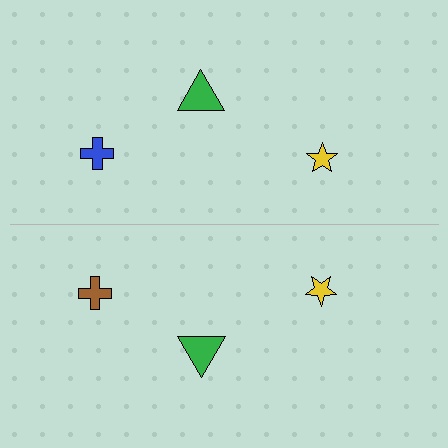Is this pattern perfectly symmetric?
No, the pattern is not perfectly symmetric. The brown cross on the bottom side breaks the symmetry — its mirror counterpart is blue.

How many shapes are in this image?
There are 6 shapes in this image.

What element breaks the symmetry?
The brown cross on the bottom side breaks the symmetry — its mirror counterpart is blue.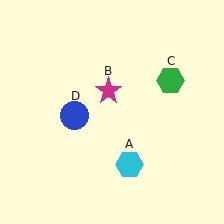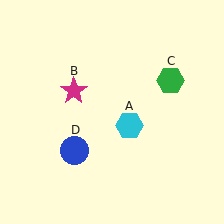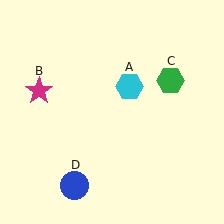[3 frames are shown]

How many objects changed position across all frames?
3 objects changed position: cyan hexagon (object A), magenta star (object B), blue circle (object D).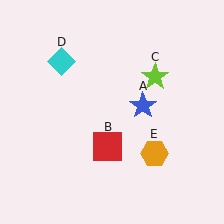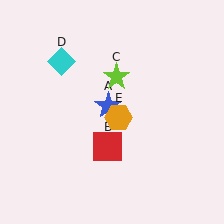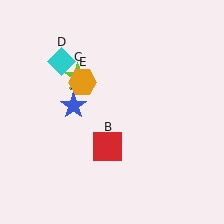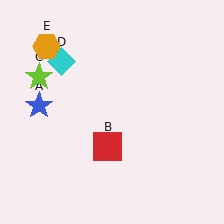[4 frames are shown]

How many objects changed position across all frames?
3 objects changed position: blue star (object A), lime star (object C), orange hexagon (object E).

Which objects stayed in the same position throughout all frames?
Red square (object B) and cyan diamond (object D) remained stationary.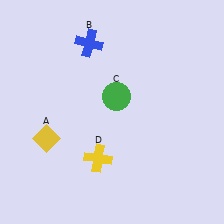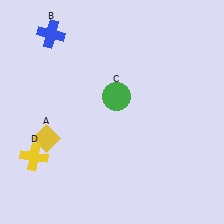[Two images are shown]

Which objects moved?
The objects that moved are: the blue cross (B), the yellow cross (D).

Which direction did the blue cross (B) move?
The blue cross (B) moved left.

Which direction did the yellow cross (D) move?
The yellow cross (D) moved left.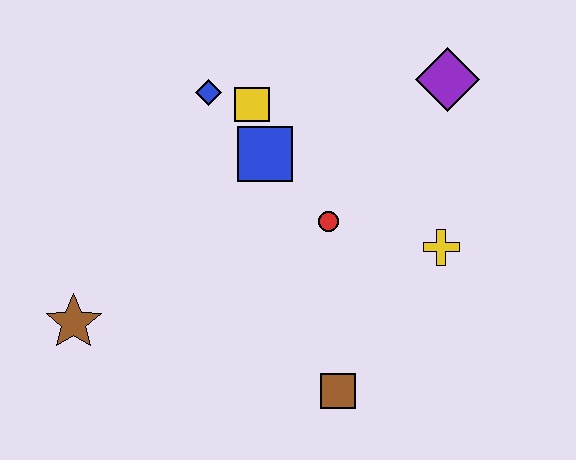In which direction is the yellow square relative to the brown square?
The yellow square is above the brown square.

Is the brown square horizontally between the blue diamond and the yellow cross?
Yes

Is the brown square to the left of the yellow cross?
Yes